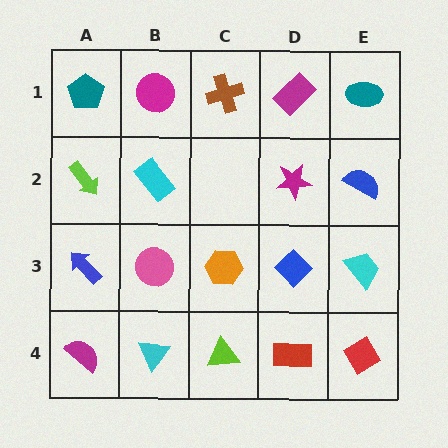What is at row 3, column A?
A blue arrow.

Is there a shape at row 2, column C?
No, that cell is empty.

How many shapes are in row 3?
5 shapes.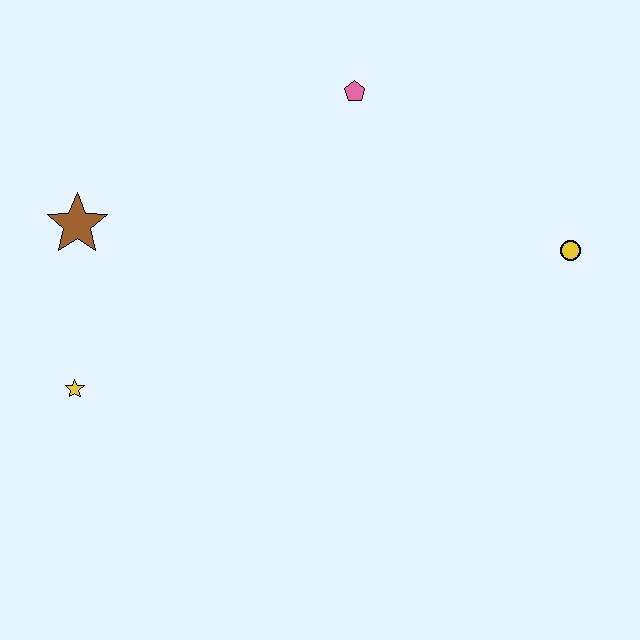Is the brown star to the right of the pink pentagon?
No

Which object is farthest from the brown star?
The yellow circle is farthest from the brown star.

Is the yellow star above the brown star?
No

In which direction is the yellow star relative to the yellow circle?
The yellow star is to the left of the yellow circle.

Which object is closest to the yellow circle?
The pink pentagon is closest to the yellow circle.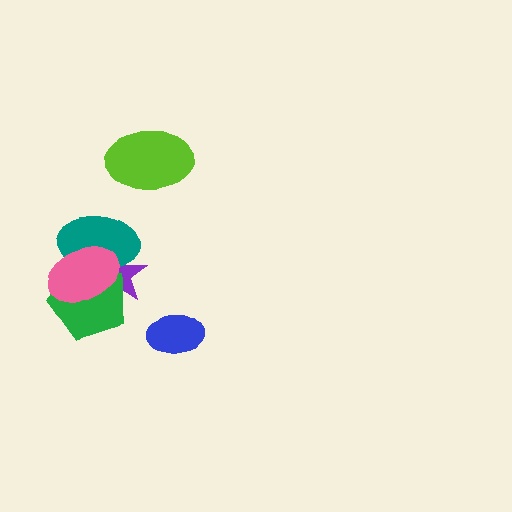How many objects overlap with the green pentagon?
3 objects overlap with the green pentagon.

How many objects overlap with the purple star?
3 objects overlap with the purple star.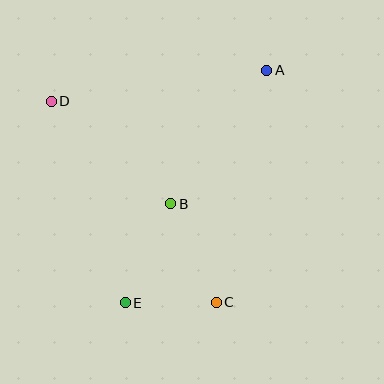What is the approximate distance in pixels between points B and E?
The distance between B and E is approximately 109 pixels.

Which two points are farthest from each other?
Points A and E are farthest from each other.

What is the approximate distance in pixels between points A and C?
The distance between A and C is approximately 237 pixels.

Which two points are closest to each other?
Points C and E are closest to each other.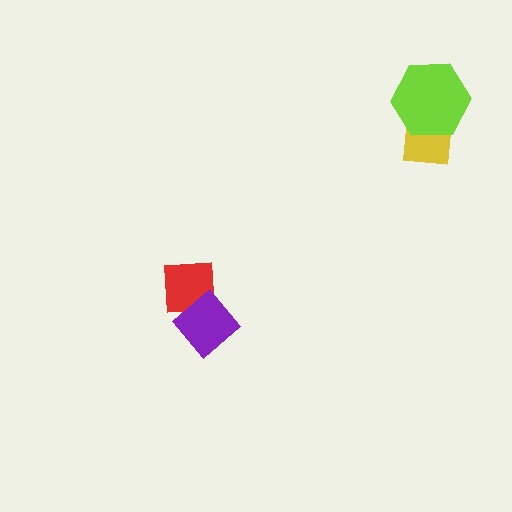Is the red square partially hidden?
Yes, it is partially covered by another shape.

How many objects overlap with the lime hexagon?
1 object overlaps with the lime hexagon.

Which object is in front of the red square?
The purple diamond is in front of the red square.